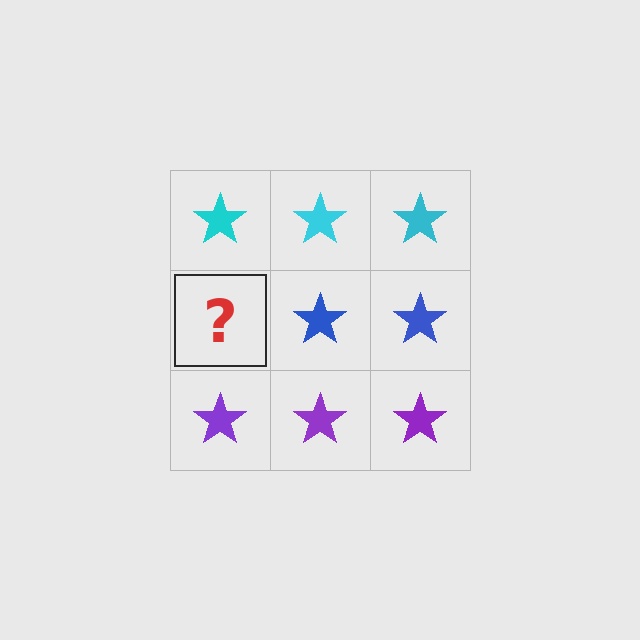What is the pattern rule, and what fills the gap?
The rule is that each row has a consistent color. The gap should be filled with a blue star.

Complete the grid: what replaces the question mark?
The question mark should be replaced with a blue star.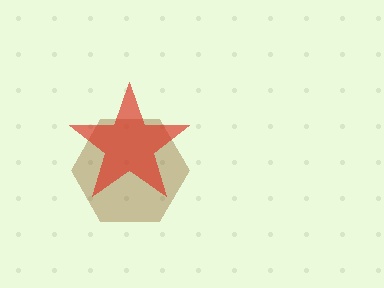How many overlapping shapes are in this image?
There are 2 overlapping shapes in the image.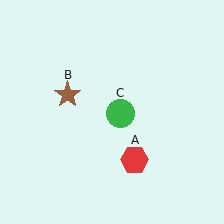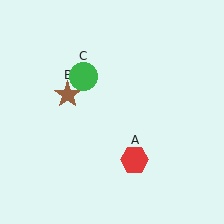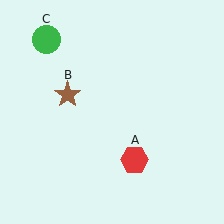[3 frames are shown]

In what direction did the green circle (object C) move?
The green circle (object C) moved up and to the left.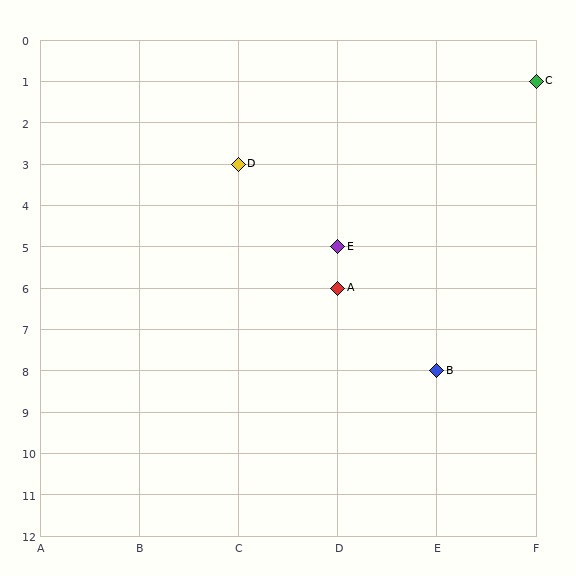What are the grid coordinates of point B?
Point B is at grid coordinates (E, 8).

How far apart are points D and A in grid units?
Points D and A are 1 column and 3 rows apart (about 3.2 grid units diagonally).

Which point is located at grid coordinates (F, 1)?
Point C is at (F, 1).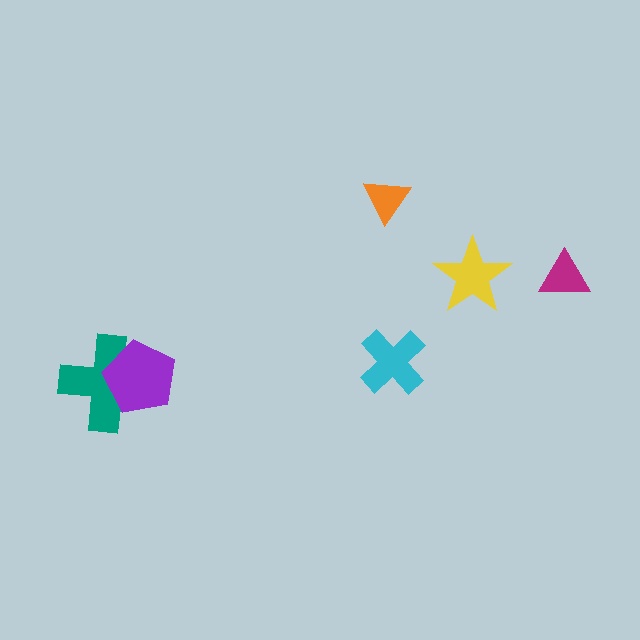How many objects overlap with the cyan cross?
0 objects overlap with the cyan cross.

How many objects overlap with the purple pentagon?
1 object overlaps with the purple pentagon.